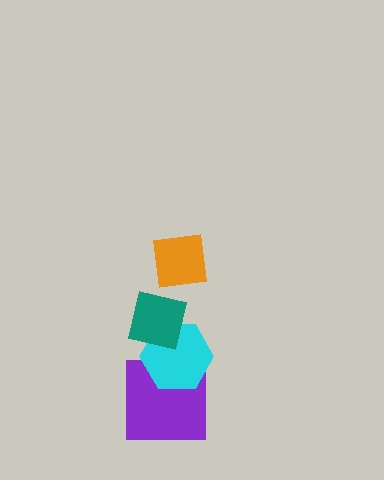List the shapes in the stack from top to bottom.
From top to bottom: the orange square, the teal square, the cyan hexagon, the purple square.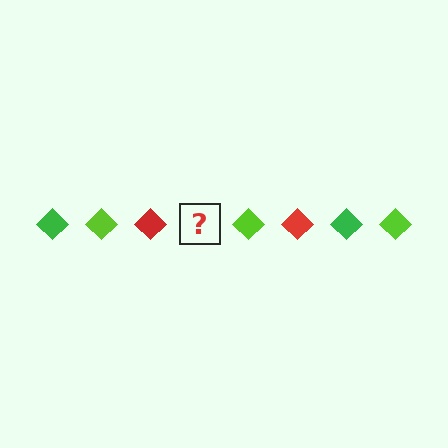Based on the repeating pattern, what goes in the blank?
The blank should be a green diamond.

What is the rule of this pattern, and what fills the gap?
The rule is that the pattern cycles through green, lime, red diamonds. The gap should be filled with a green diamond.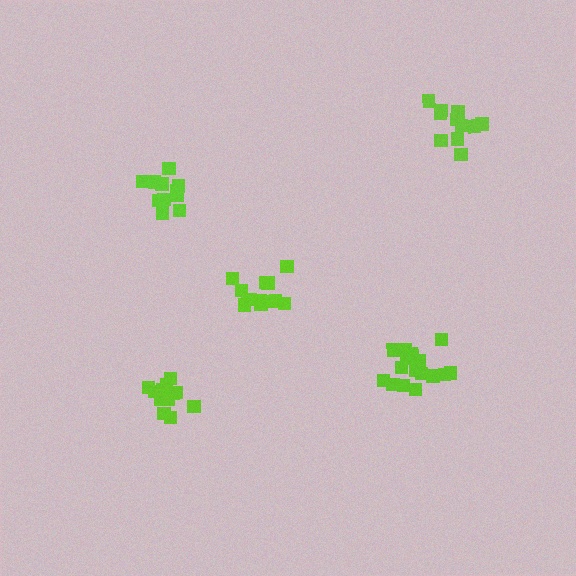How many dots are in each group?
Group 1: 11 dots, Group 2: 15 dots, Group 3: 17 dots, Group 4: 11 dots, Group 5: 13 dots (67 total).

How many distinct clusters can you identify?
There are 5 distinct clusters.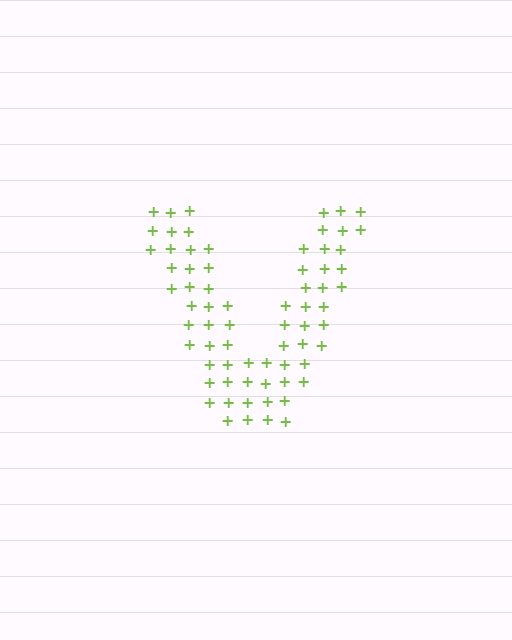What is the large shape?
The large shape is the letter V.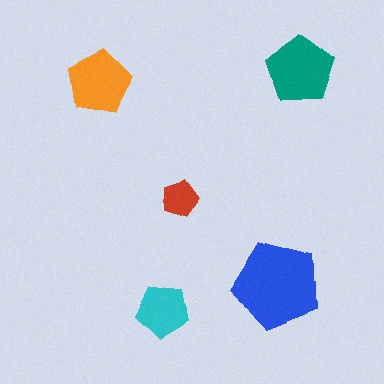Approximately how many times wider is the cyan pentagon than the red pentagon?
About 1.5 times wider.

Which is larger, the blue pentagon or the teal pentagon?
The blue one.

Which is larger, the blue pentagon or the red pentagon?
The blue one.